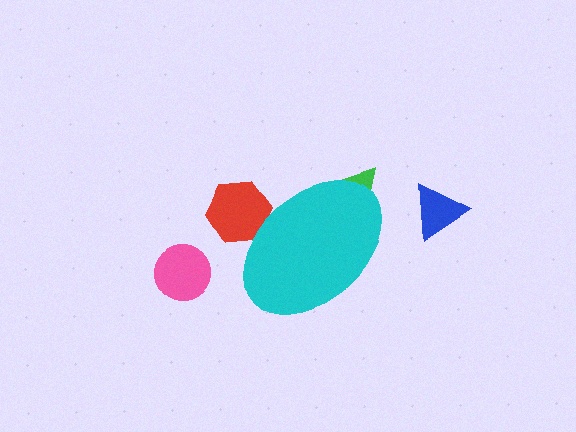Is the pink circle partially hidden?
No, the pink circle is fully visible.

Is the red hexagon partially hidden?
Yes, the red hexagon is partially hidden behind the cyan ellipse.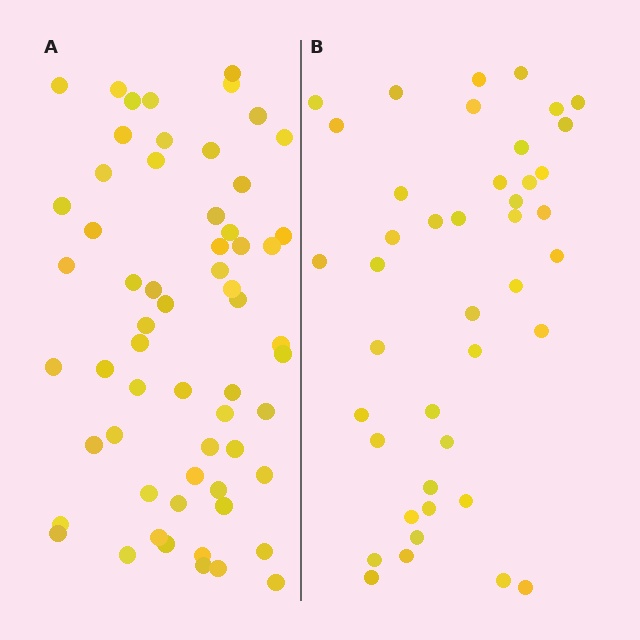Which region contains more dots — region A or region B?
Region A (the left region) has more dots.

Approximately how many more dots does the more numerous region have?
Region A has approximately 20 more dots than region B.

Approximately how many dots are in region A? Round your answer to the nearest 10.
About 60 dots.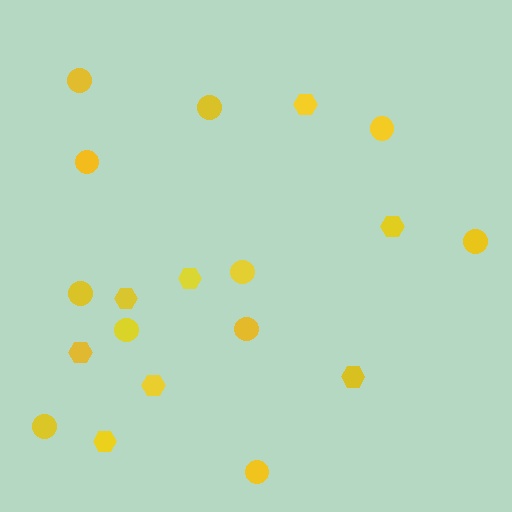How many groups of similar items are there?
There are 2 groups: one group of circles (11) and one group of hexagons (8).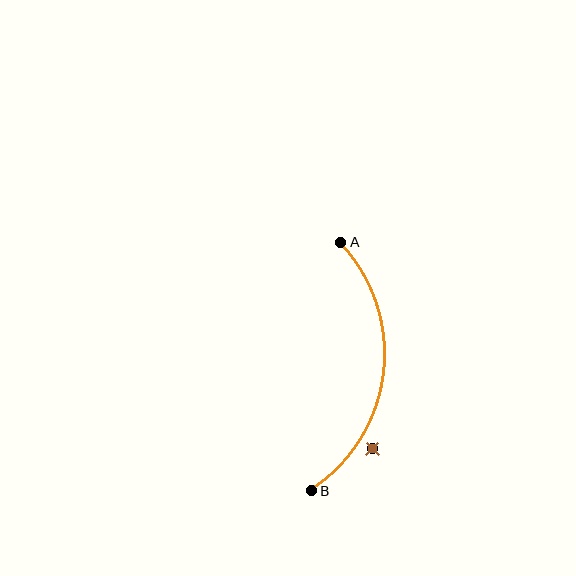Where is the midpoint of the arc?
The arc midpoint is the point on the curve farthest from the straight line joining A and B. It sits to the right of that line.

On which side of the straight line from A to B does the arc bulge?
The arc bulges to the right of the straight line connecting A and B.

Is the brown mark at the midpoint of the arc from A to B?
No — the brown mark does not lie on the arc at all. It sits slightly outside the curve.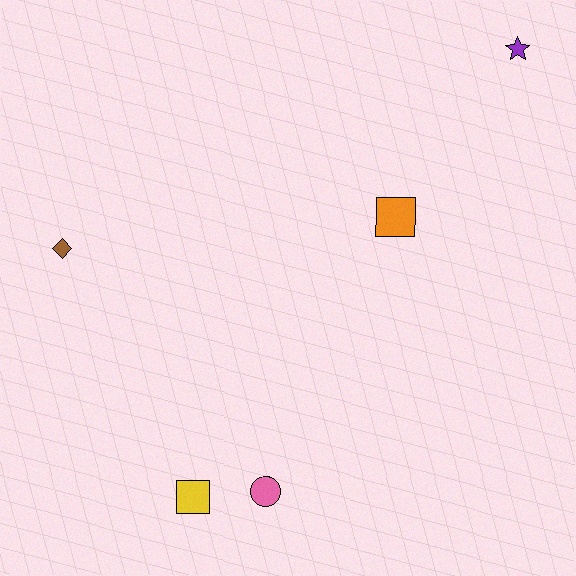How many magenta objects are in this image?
There are no magenta objects.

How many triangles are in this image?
There are no triangles.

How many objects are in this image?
There are 5 objects.